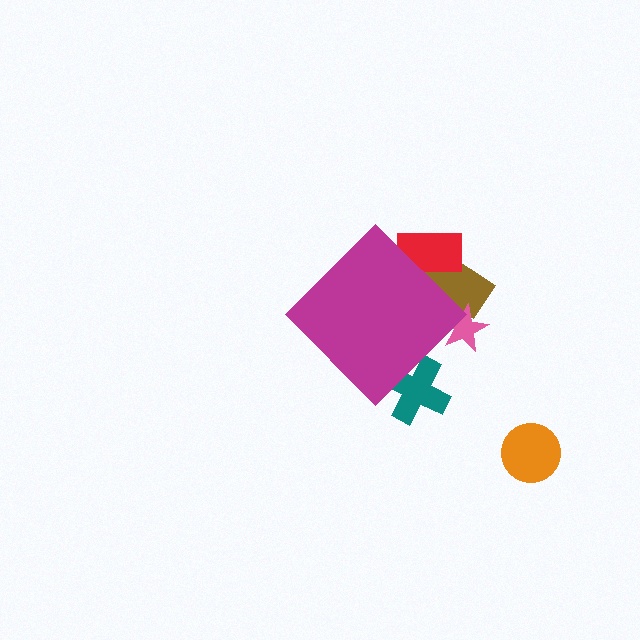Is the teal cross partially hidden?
Yes, the teal cross is partially hidden behind the magenta diamond.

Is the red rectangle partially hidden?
Yes, the red rectangle is partially hidden behind the magenta diamond.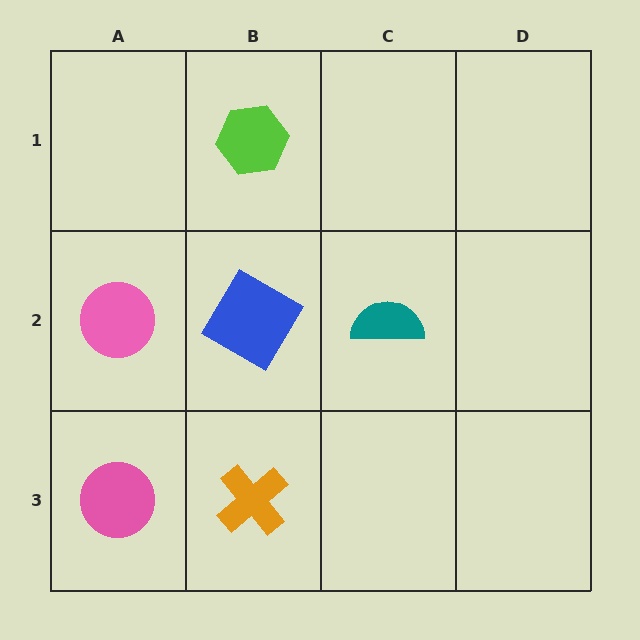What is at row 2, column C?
A teal semicircle.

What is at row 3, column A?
A pink circle.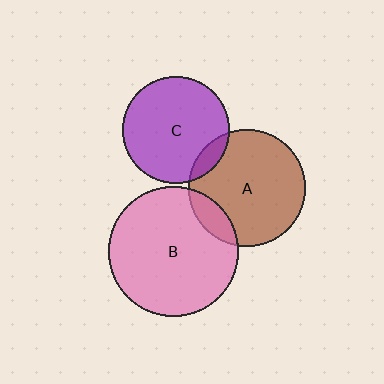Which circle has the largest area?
Circle B (pink).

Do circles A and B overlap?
Yes.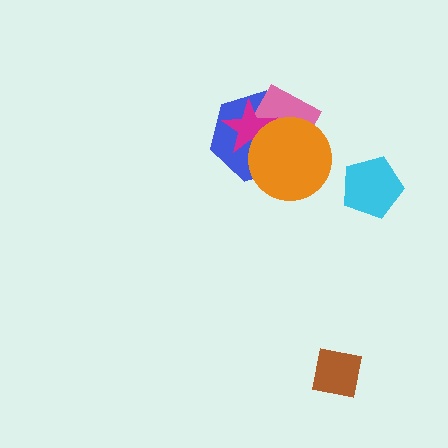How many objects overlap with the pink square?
3 objects overlap with the pink square.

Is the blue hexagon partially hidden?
Yes, it is partially covered by another shape.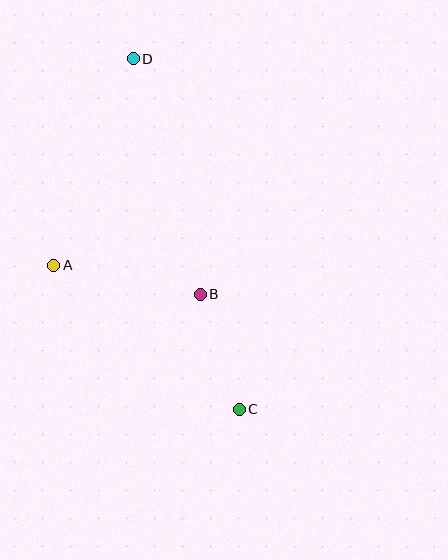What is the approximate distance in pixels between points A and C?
The distance between A and C is approximately 235 pixels.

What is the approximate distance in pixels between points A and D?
The distance between A and D is approximately 221 pixels.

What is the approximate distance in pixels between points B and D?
The distance between B and D is approximately 245 pixels.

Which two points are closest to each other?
Points B and C are closest to each other.